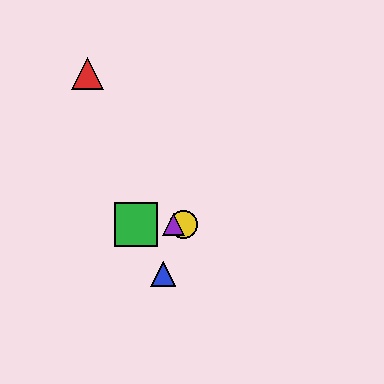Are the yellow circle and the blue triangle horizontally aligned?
No, the yellow circle is at y≈225 and the blue triangle is at y≈274.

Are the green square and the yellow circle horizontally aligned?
Yes, both are at y≈225.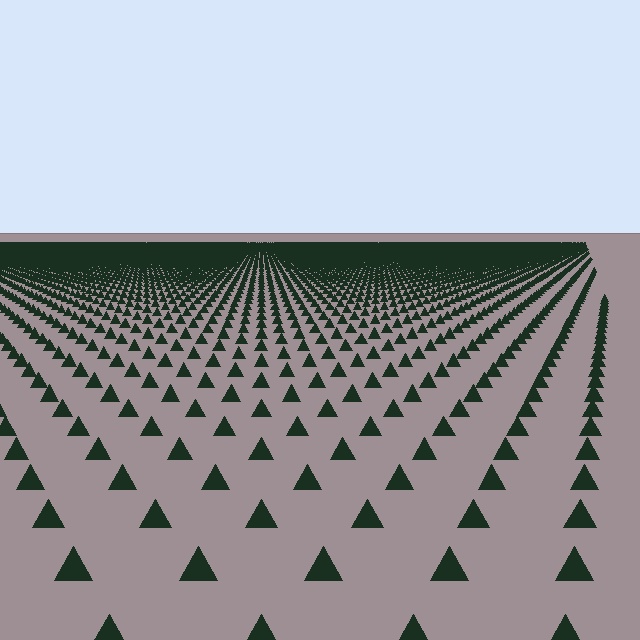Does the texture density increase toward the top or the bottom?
Density increases toward the top.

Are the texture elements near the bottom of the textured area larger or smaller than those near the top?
Larger. Near the bottom, elements are closer to the viewer and appear at a bigger on-screen size.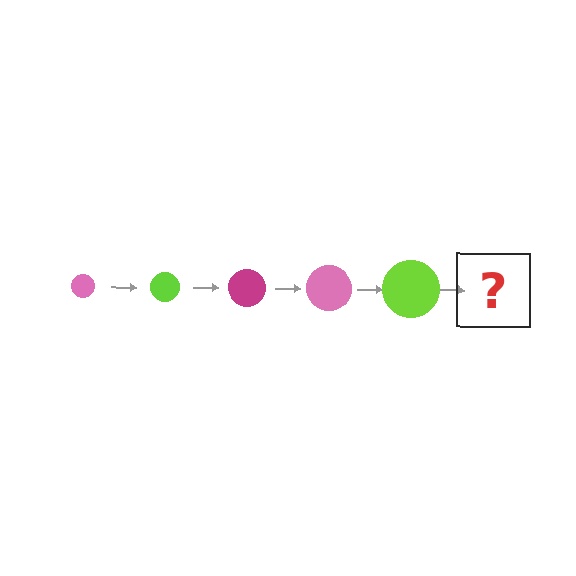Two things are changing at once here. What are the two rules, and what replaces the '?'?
The two rules are that the circle grows larger each step and the color cycles through pink, lime, and magenta. The '?' should be a magenta circle, larger than the previous one.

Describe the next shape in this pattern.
It should be a magenta circle, larger than the previous one.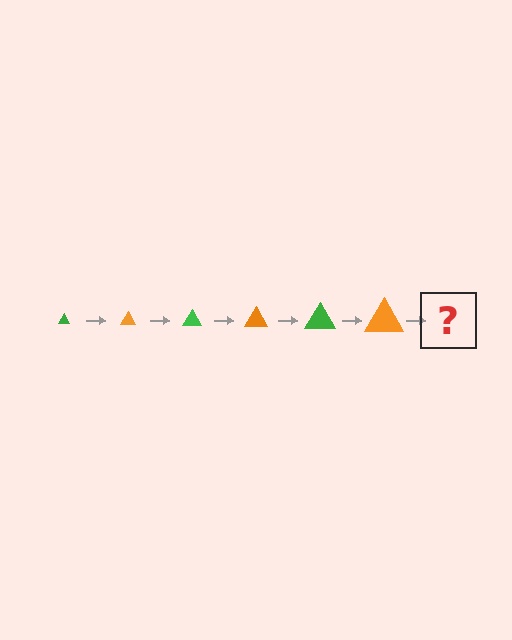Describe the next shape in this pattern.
It should be a green triangle, larger than the previous one.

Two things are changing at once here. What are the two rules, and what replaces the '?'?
The two rules are that the triangle grows larger each step and the color cycles through green and orange. The '?' should be a green triangle, larger than the previous one.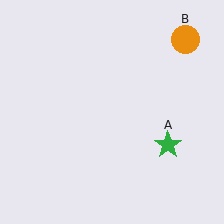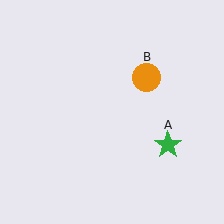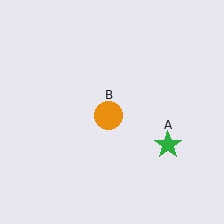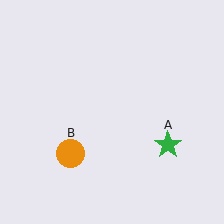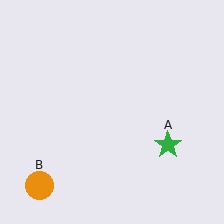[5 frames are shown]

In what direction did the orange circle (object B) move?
The orange circle (object B) moved down and to the left.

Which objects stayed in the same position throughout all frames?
Green star (object A) remained stationary.